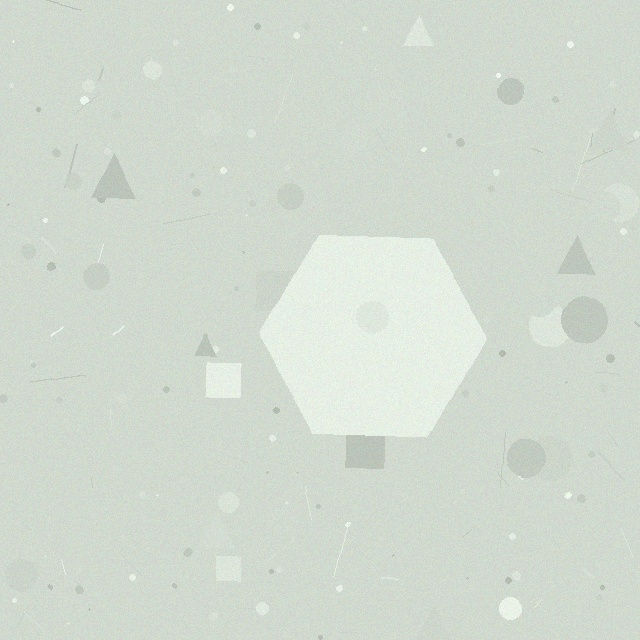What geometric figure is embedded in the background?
A hexagon is embedded in the background.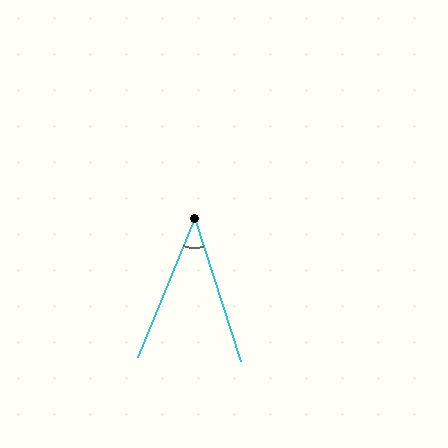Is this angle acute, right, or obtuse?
It is acute.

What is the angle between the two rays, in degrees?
Approximately 40 degrees.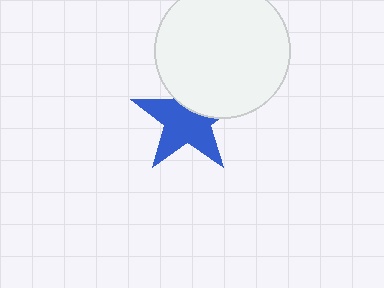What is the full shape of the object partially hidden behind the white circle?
The partially hidden object is a blue star.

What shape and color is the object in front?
The object in front is a white circle.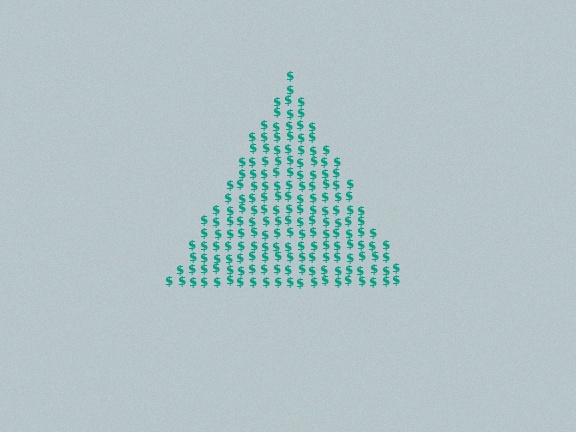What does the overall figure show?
The overall figure shows a triangle.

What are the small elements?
The small elements are dollar signs.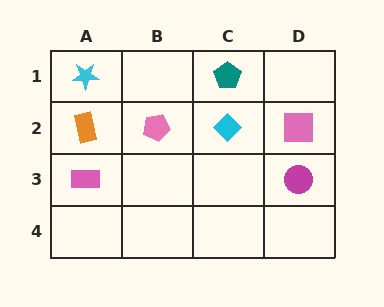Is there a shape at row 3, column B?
No, that cell is empty.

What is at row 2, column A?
An orange rectangle.